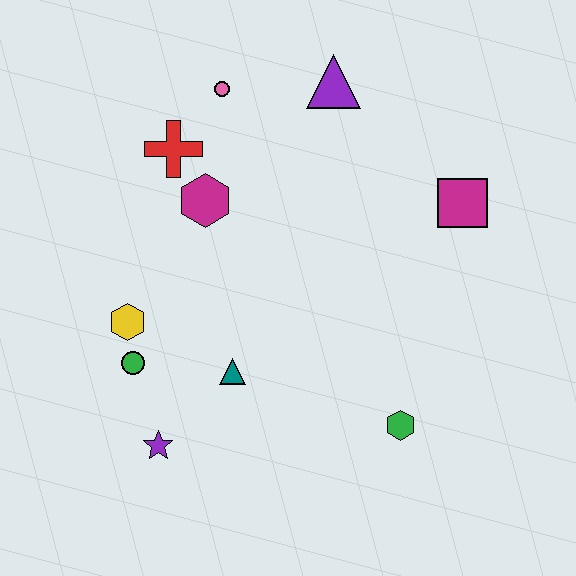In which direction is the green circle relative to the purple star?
The green circle is above the purple star.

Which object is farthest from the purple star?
The purple triangle is farthest from the purple star.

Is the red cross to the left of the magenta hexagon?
Yes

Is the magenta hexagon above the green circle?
Yes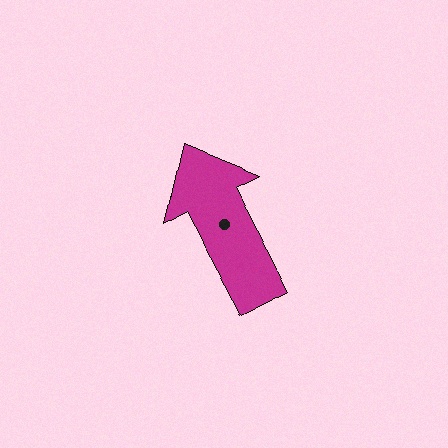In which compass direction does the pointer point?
Northwest.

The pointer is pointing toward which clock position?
Roughly 11 o'clock.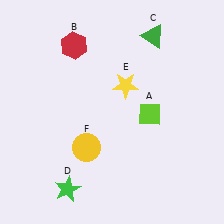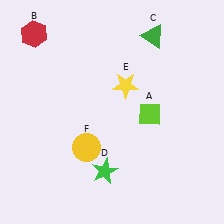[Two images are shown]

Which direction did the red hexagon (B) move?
The red hexagon (B) moved left.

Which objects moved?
The objects that moved are: the red hexagon (B), the green star (D).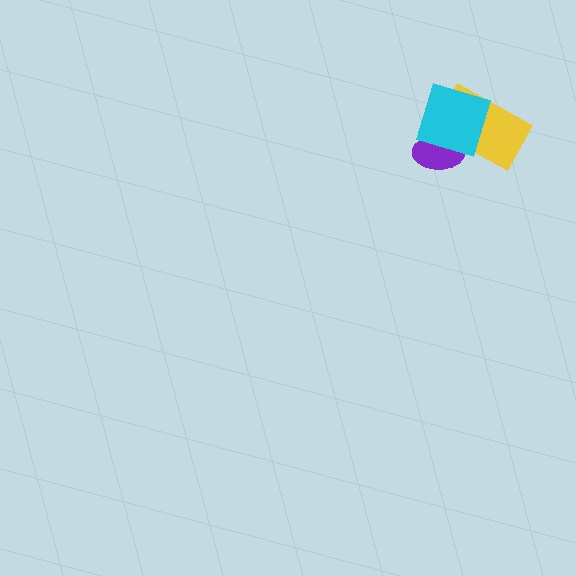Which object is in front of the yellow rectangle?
The cyan diamond is in front of the yellow rectangle.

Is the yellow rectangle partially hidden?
Yes, it is partially covered by another shape.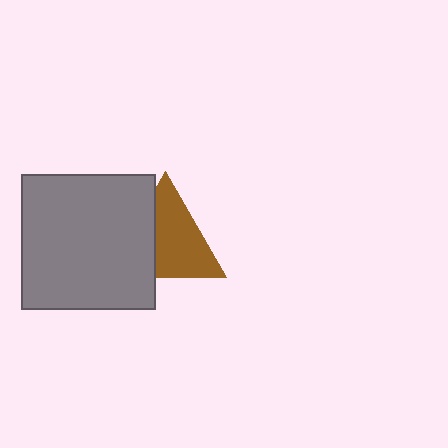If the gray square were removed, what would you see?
You would see the complete brown triangle.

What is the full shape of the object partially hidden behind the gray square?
The partially hidden object is a brown triangle.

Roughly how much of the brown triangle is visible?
About half of it is visible (roughly 65%).